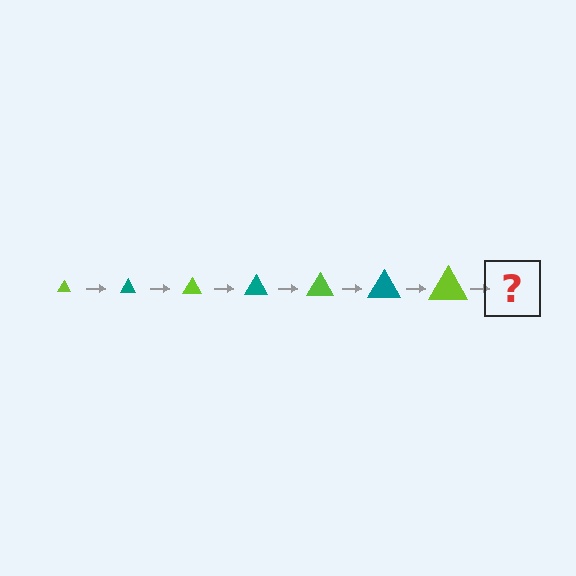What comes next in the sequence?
The next element should be a teal triangle, larger than the previous one.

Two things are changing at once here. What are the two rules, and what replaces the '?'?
The two rules are that the triangle grows larger each step and the color cycles through lime and teal. The '?' should be a teal triangle, larger than the previous one.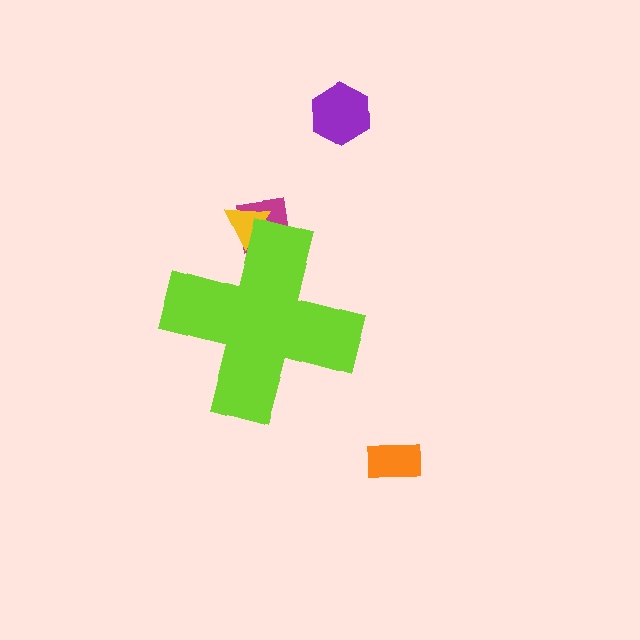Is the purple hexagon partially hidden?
No, the purple hexagon is fully visible.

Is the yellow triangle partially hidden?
Yes, the yellow triangle is partially hidden behind the lime cross.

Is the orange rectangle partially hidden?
No, the orange rectangle is fully visible.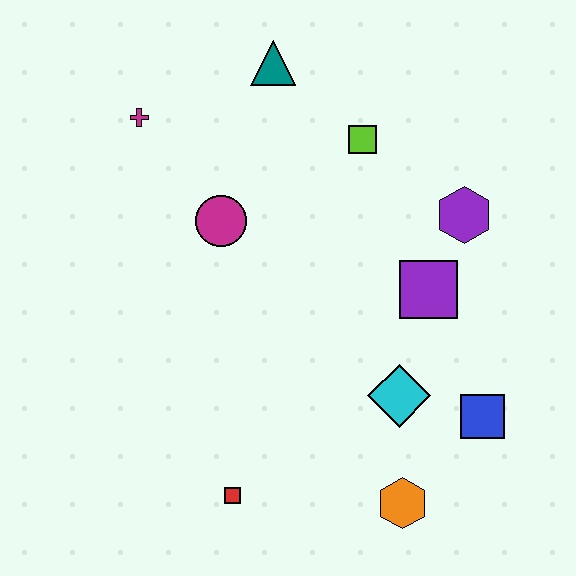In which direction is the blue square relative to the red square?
The blue square is to the right of the red square.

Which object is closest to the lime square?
The teal triangle is closest to the lime square.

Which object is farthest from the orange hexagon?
The magenta cross is farthest from the orange hexagon.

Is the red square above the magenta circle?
No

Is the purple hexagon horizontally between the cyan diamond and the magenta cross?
No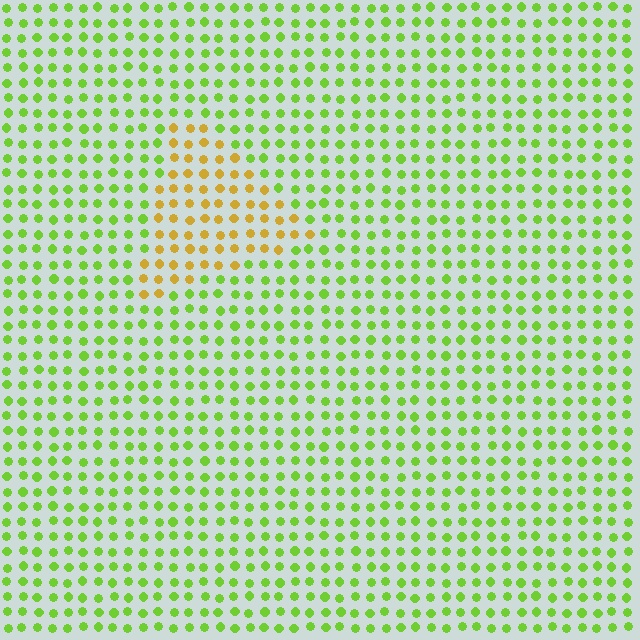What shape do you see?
I see a triangle.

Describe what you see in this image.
The image is filled with small lime elements in a uniform arrangement. A triangle-shaped region is visible where the elements are tinted to a slightly different hue, forming a subtle color boundary.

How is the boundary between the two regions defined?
The boundary is defined purely by a slight shift in hue (about 51 degrees). Spacing, size, and orientation are identical on both sides.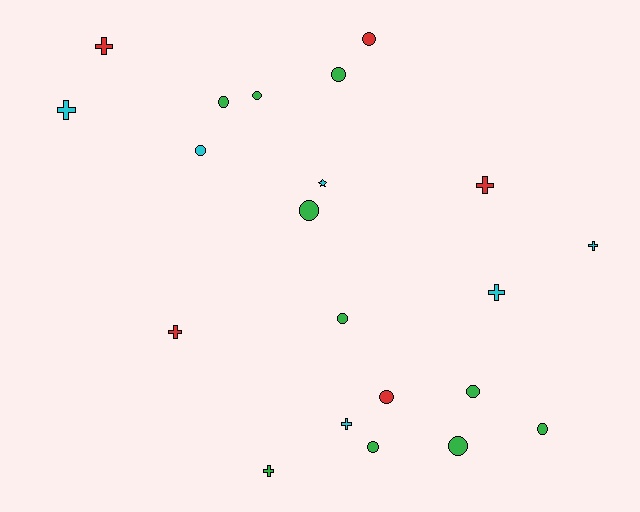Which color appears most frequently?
Green, with 10 objects.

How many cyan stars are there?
There is 1 cyan star.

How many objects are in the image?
There are 21 objects.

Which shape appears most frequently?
Circle, with 12 objects.